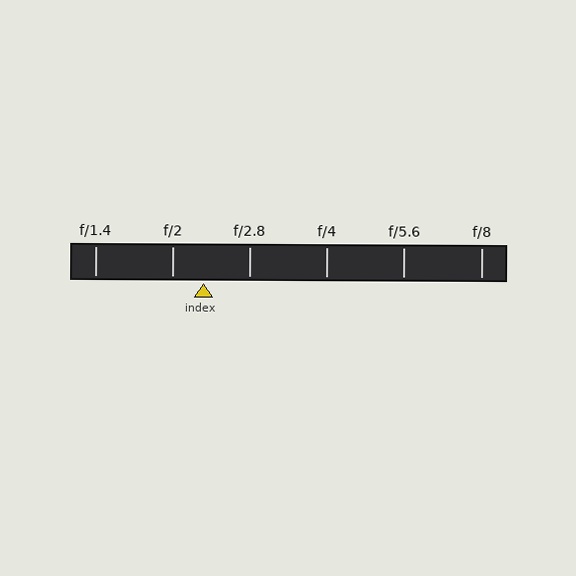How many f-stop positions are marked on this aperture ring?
There are 6 f-stop positions marked.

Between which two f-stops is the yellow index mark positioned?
The index mark is between f/2 and f/2.8.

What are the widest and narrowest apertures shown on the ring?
The widest aperture shown is f/1.4 and the narrowest is f/8.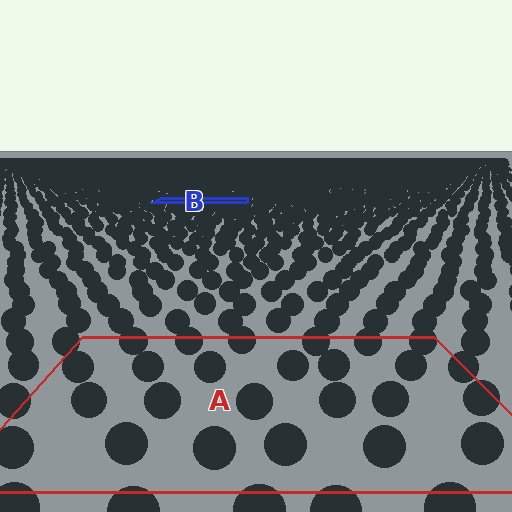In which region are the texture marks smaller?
The texture marks are smaller in region B, because it is farther away.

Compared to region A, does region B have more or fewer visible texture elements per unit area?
Region B has more texture elements per unit area — they are packed more densely because it is farther away.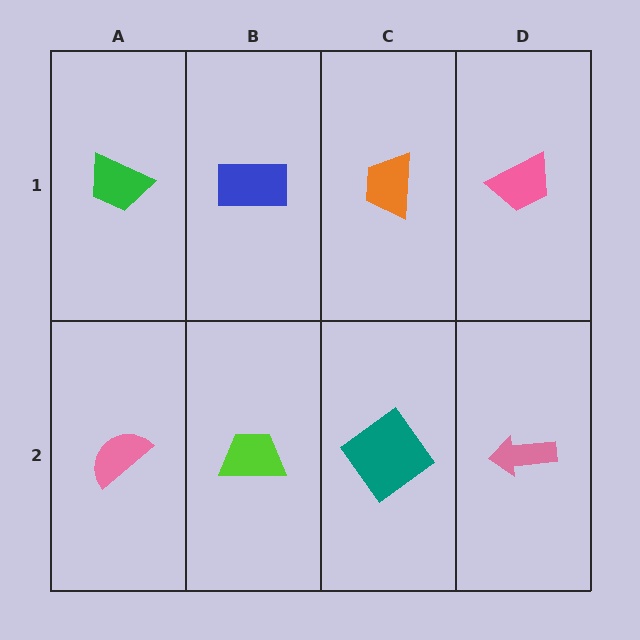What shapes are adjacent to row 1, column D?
A pink arrow (row 2, column D), an orange trapezoid (row 1, column C).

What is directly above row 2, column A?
A green trapezoid.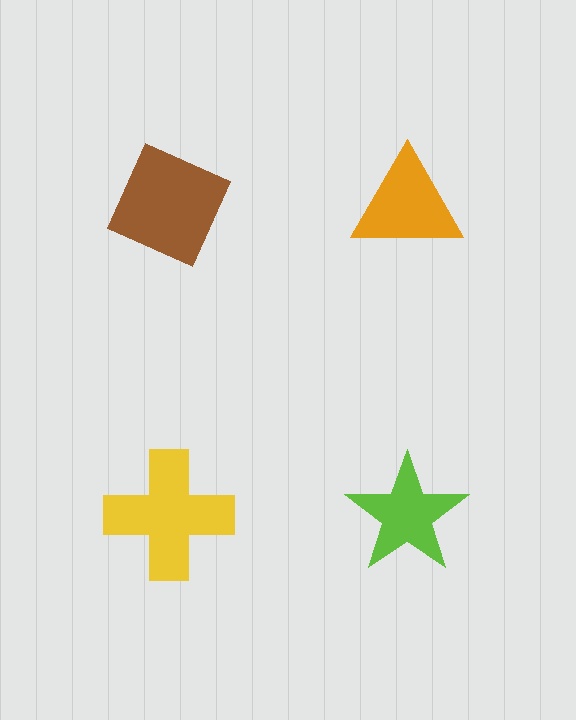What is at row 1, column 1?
A brown diamond.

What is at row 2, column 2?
A lime star.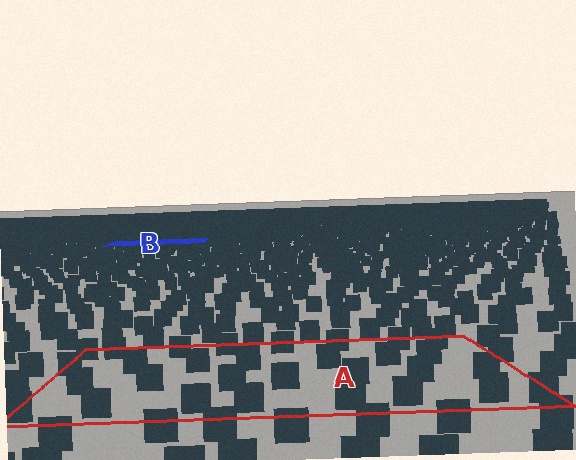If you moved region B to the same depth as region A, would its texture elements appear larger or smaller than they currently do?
They would appear larger. At a closer depth, the same texture elements are projected at a bigger on-screen size.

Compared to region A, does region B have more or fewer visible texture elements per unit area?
Region B has more texture elements per unit area — they are packed more densely because it is farther away.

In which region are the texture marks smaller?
The texture marks are smaller in region B, because it is farther away.